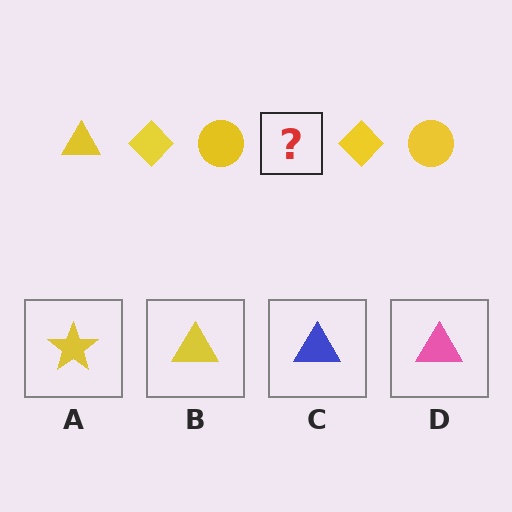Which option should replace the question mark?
Option B.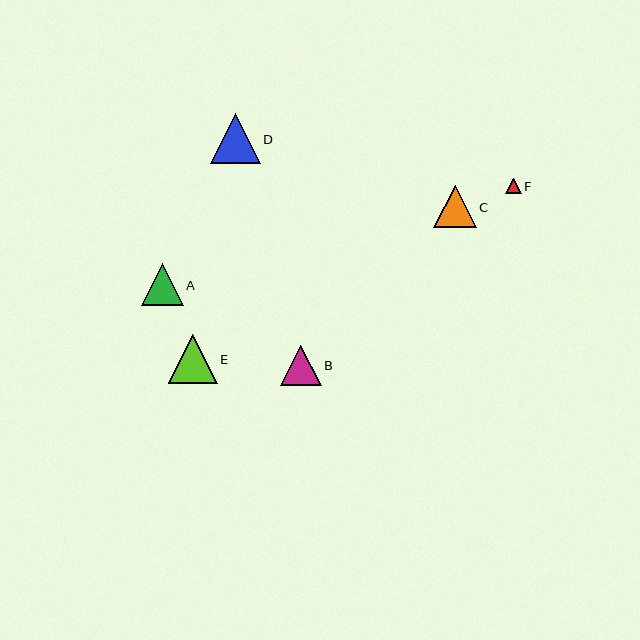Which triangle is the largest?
Triangle D is the largest with a size of approximately 50 pixels.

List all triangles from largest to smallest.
From largest to smallest: D, E, C, A, B, F.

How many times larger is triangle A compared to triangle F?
Triangle A is approximately 2.7 times the size of triangle F.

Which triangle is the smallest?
Triangle F is the smallest with a size of approximately 16 pixels.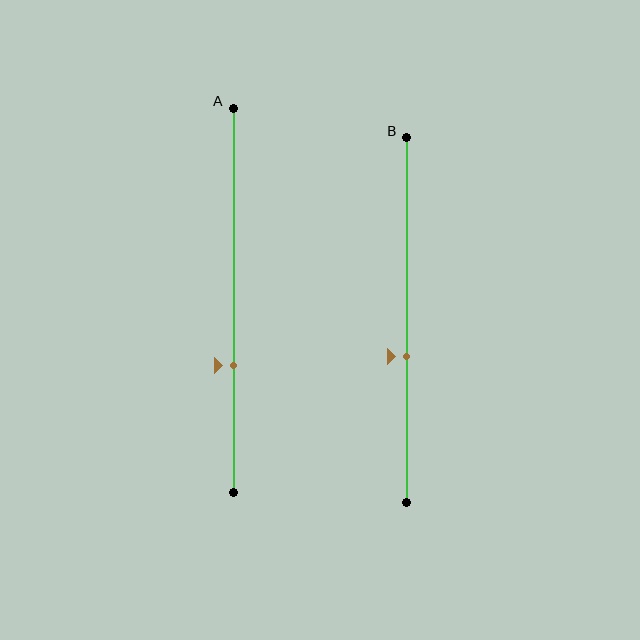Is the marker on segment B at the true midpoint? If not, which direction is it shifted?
No, the marker on segment B is shifted downward by about 10% of the segment length.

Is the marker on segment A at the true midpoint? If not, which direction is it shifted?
No, the marker on segment A is shifted downward by about 17% of the segment length.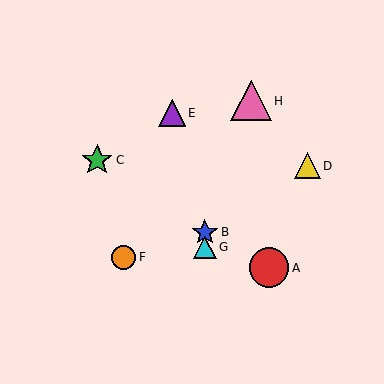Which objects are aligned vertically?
Objects B, G are aligned vertically.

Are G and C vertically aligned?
No, G is at x≈205 and C is at x≈97.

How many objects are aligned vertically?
2 objects (B, G) are aligned vertically.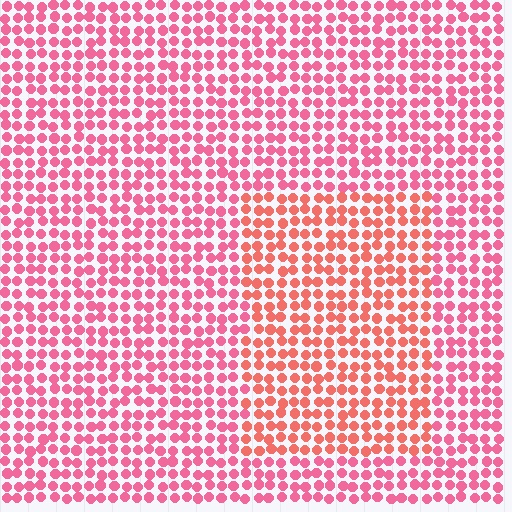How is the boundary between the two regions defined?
The boundary is defined purely by a slight shift in hue (about 25 degrees). Spacing, size, and orientation are identical on both sides.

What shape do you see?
I see a rectangle.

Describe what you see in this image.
The image is filled with small pink elements in a uniform arrangement. A rectangle-shaped region is visible where the elements are tinted to a slightly different hue, forming a subtle color boundary.